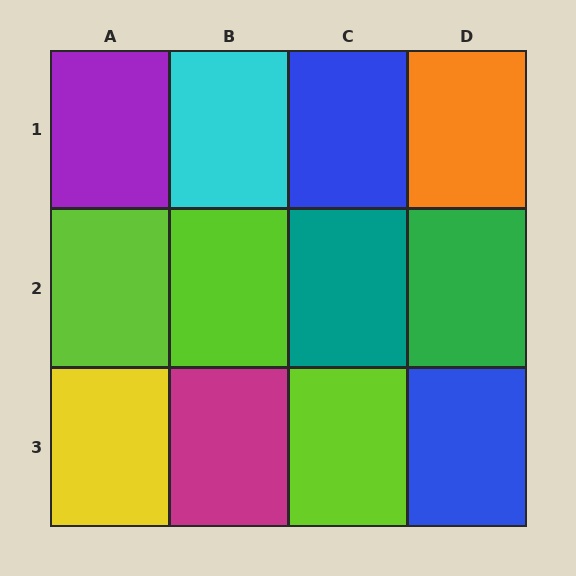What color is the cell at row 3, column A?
Yellow.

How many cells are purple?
1 cell is purple.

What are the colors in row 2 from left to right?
Lime, lime, teal, green.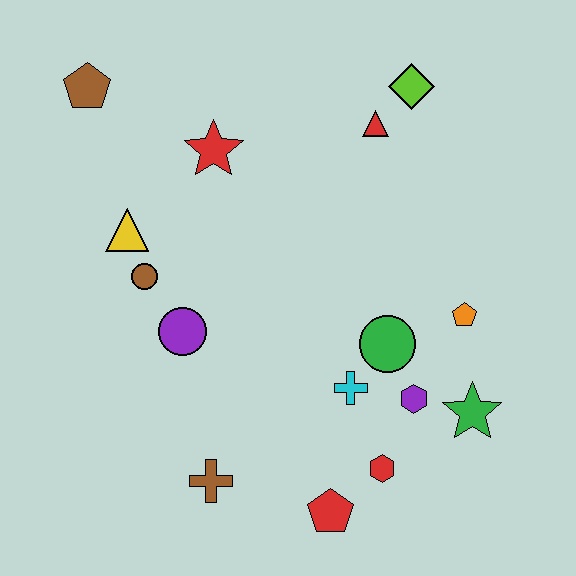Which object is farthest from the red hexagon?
The brown pentagon is farthest from the red hexagon.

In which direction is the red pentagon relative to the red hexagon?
The red pentagon is to the left of the red hexagon.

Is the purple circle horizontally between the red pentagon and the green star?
No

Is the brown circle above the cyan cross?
Yes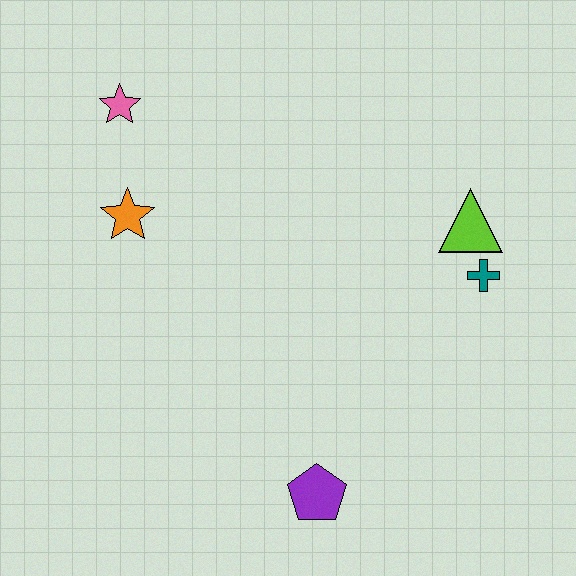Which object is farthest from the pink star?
The purple pentagon is farthest from the pink star.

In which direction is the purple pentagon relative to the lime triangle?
The purple pentagon is below the lime triangle.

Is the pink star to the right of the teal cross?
No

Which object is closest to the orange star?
The pink star is closest to the orange star.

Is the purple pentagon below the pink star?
Yes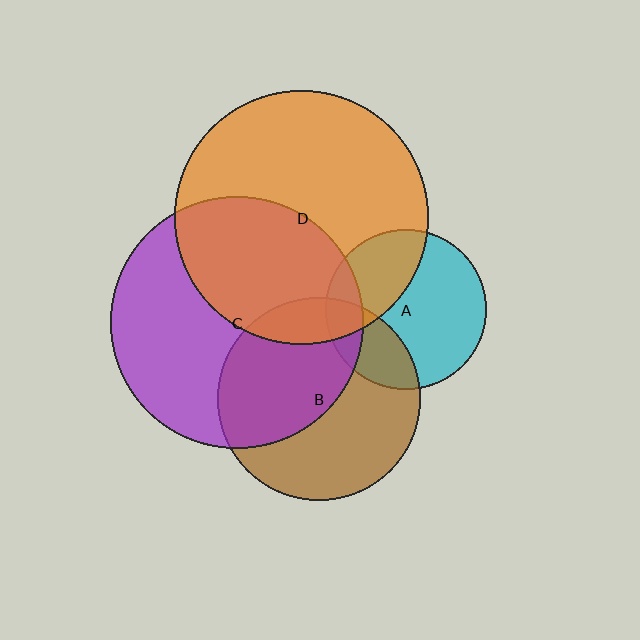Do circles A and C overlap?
Yes.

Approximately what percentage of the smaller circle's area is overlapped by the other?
Approximately 15%.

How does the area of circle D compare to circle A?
Approximately 2.5 times.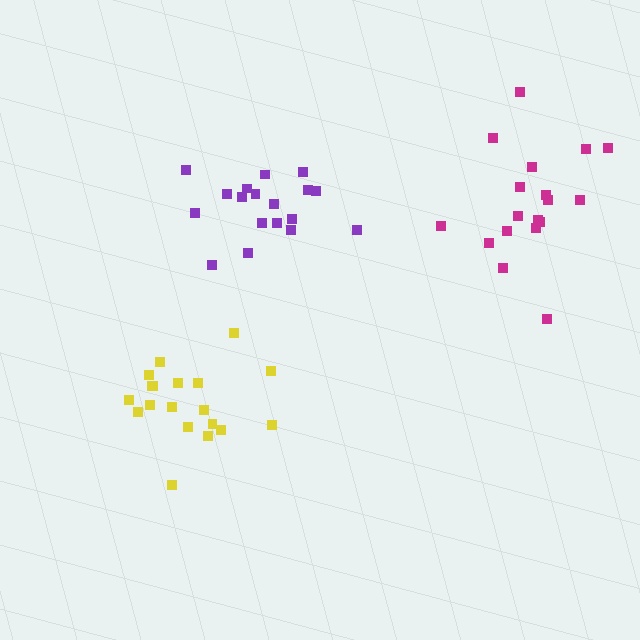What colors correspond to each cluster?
The clusters are colored: magenta, purple, yellow.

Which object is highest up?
The magenta cluster is topmost.